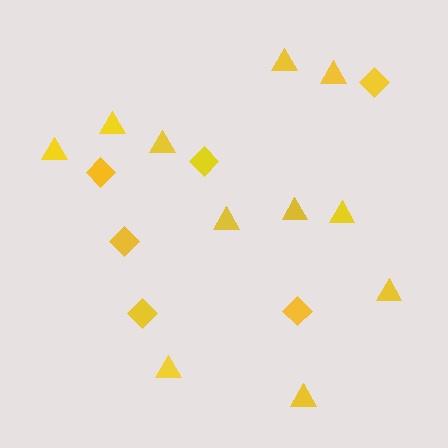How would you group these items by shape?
There are 2 groups: one group of diamonds (6) and one group of triangles (11).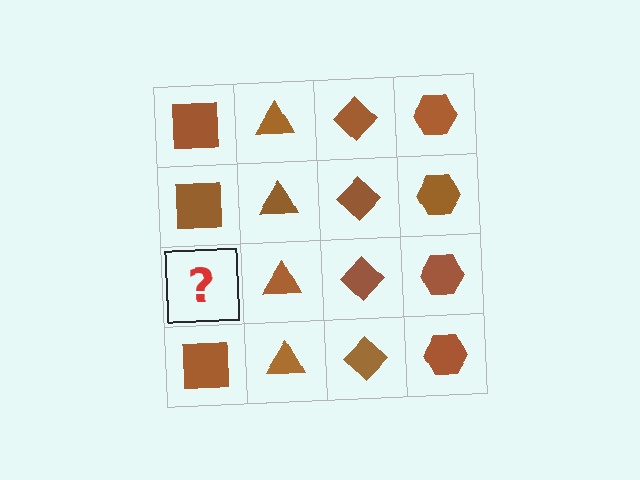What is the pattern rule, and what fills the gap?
The rule is that each column has a consistent shape. The gap should be filled with a brown square.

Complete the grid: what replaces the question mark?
The question mark should be replaced with a brown square.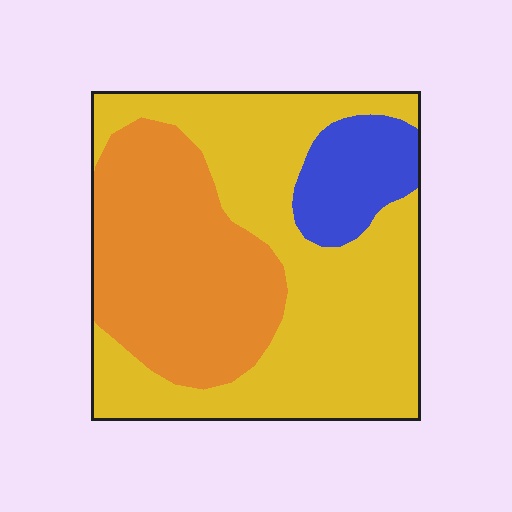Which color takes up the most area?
Yellow, at roughly 55%.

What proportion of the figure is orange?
Orange covers roughly 35% of the figure.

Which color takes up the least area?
Blue, at roughly 10%.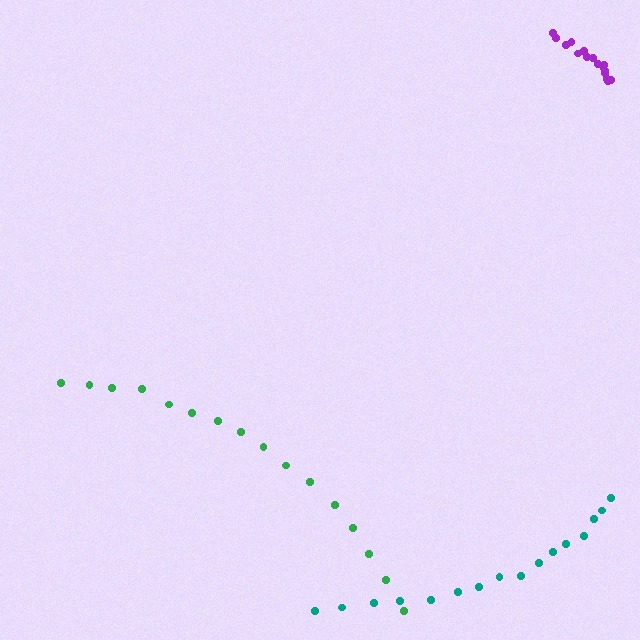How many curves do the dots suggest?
There are 3 distinct paths.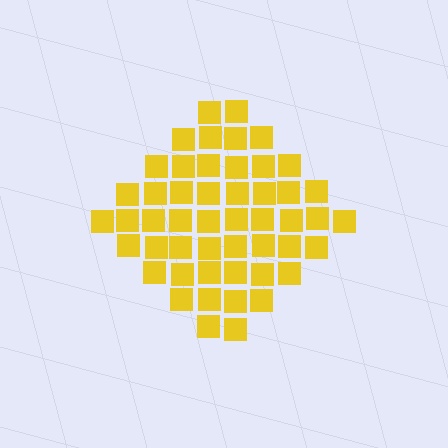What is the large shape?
The large shape is a diamond.